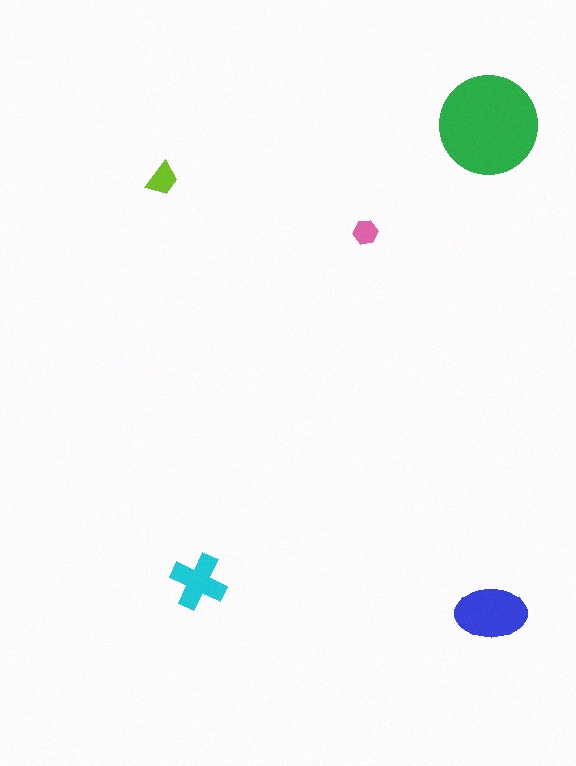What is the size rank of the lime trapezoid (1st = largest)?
4th.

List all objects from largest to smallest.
The green circle, the blue ellipse, the cyan cross, the lime trapezoid, the pink hexagon.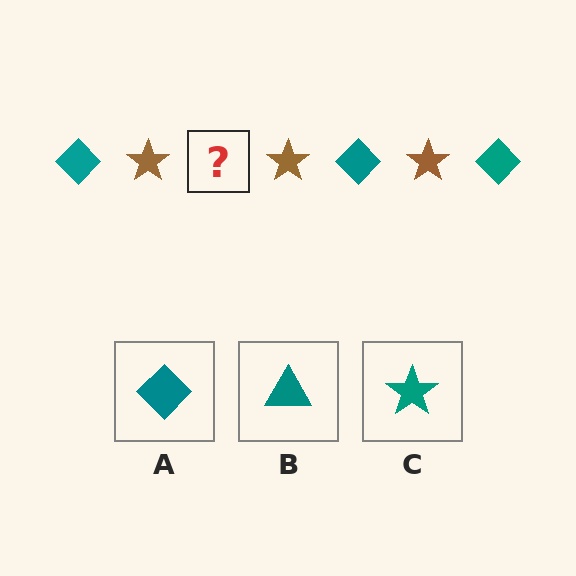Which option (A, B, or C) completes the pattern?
A.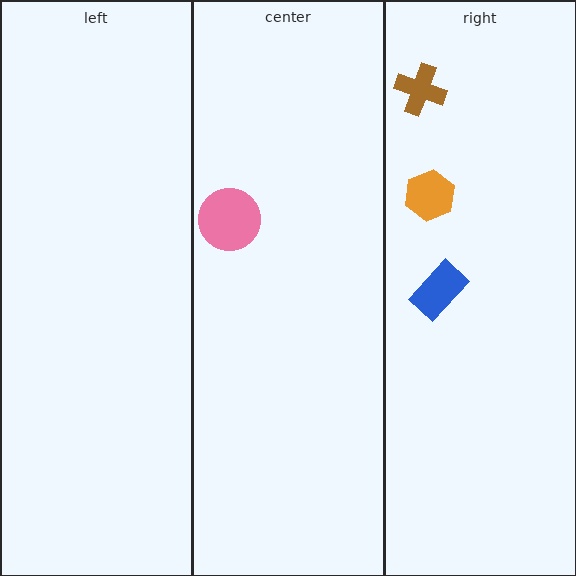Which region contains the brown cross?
The right region.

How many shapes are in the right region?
3.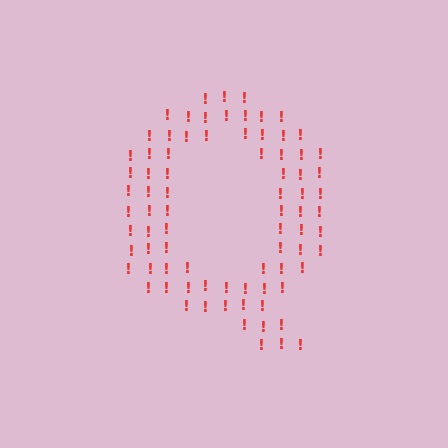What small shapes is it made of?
It is made of small exclamation marks.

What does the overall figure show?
The overall figure shows the letter Q.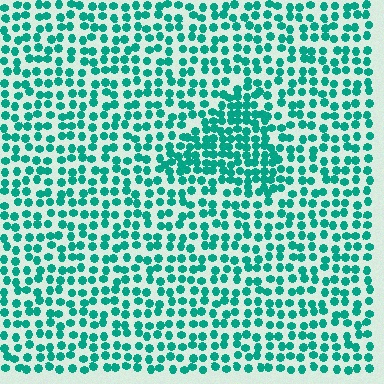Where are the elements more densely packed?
The elements are more densely packed inside the triangle boundary.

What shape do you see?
I see a triangle.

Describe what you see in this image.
The image contains small teal elements arranged at two different densities. A triangle-shaped region is visible where the elements are more densely packed than the surrounding area.